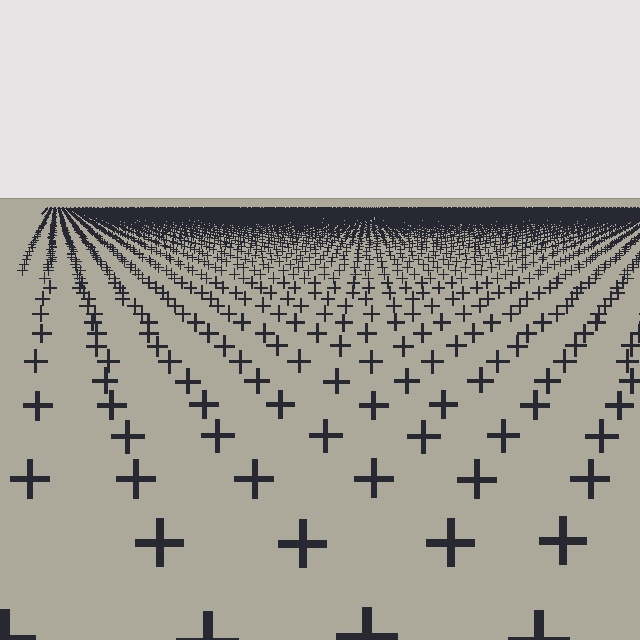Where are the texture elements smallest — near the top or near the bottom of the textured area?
Near the top.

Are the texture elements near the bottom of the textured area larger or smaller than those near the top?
Larger. Near the bottom, elements are closer to the viewer and appear at a bigger on-screen size.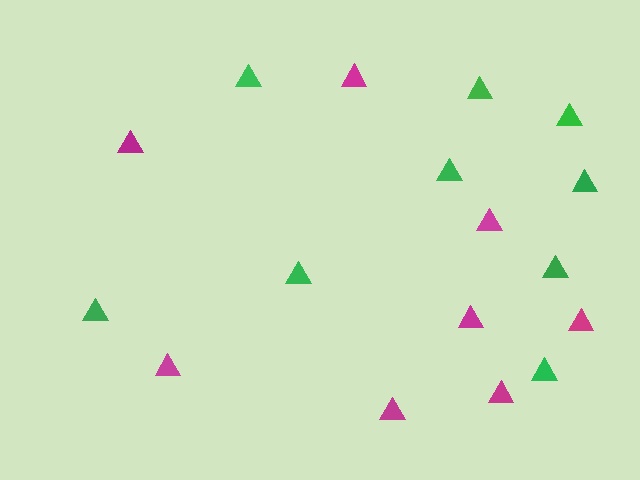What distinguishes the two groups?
There are 2 groups: one group of green triangles (9) and one group of magenta triangles (8).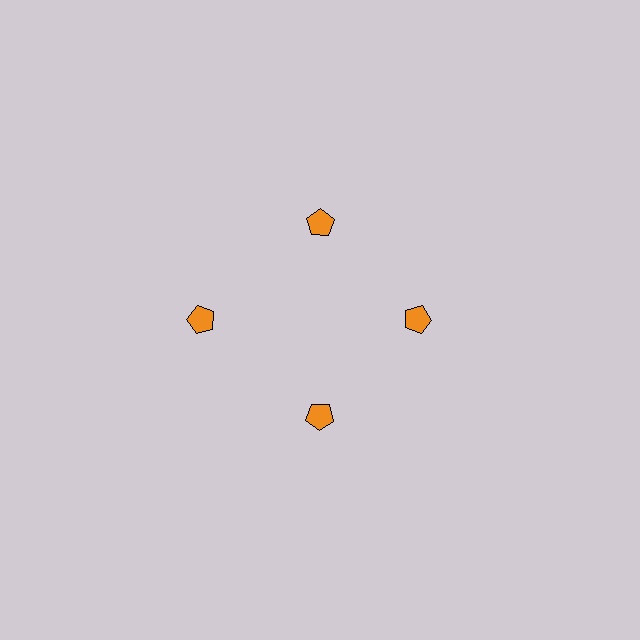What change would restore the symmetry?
The symmetry would be restored by moving it inward, back onto the ring so that all 4 pentagons sit at equal angles and equal distance from the center.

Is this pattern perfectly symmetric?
No. The 4 orange pentagons are arranged in a ring, but one element near the 9 o'clock position is pushed outward from the center, breaking the 4-fold rotational symmetry.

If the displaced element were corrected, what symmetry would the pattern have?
It would have 4-fold rotational symmetry — the pattern would map onto itself every 90 degrees.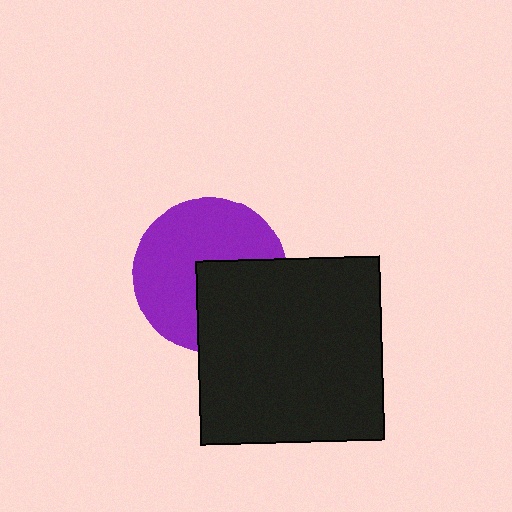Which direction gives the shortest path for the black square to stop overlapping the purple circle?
Moving toward the lower-right gives the shortest separation.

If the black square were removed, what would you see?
You would see the complete purple circle.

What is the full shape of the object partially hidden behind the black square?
The partially hidden object is a purple circle.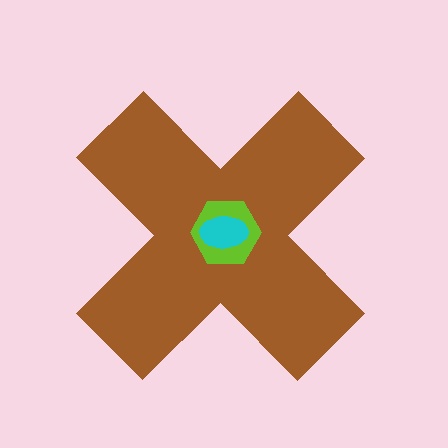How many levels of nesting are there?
3.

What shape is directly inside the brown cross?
The lime hexagon.